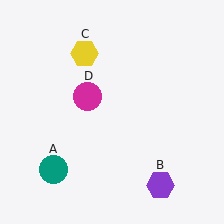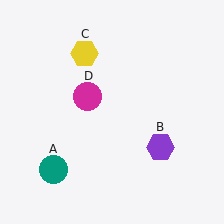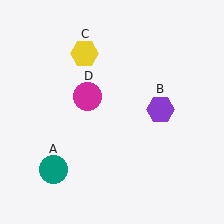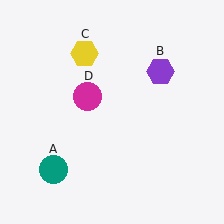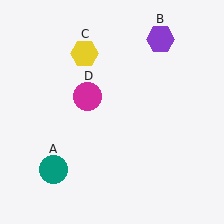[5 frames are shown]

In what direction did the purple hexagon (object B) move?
The purple hexagon (object B) moved up.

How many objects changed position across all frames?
1 object changed position: purple hexagon (object B).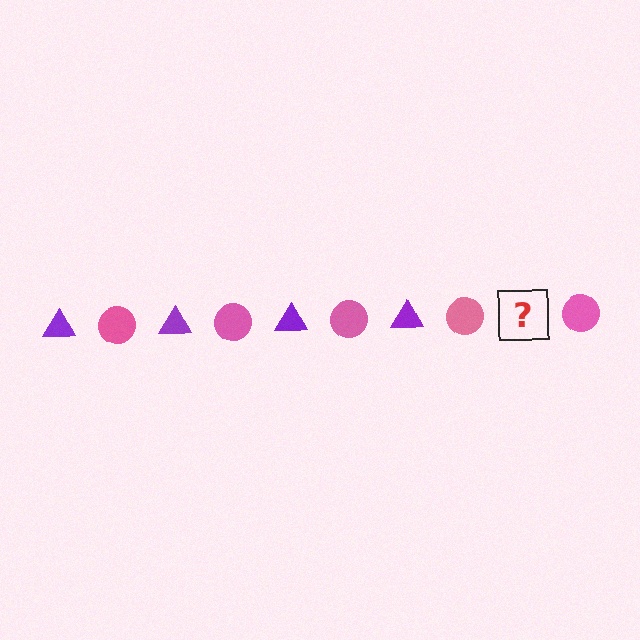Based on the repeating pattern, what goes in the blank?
The blank should be a purple triangle.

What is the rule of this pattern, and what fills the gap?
The rule is that the pattern alternates between purple triangle and pink circle. The gap should be filled with a purple triangle.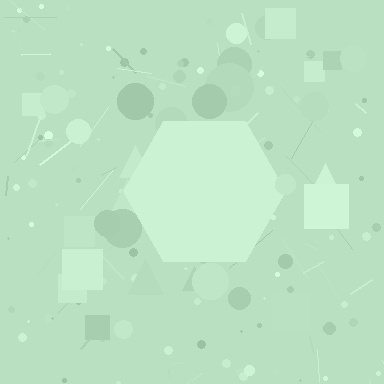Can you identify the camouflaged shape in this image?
The camouflaged shape is a hexagon.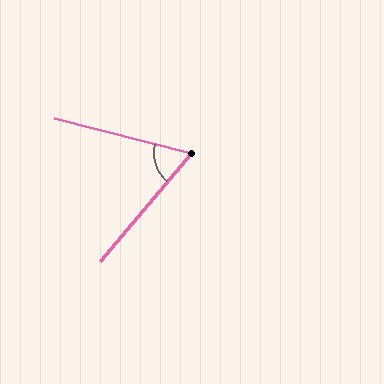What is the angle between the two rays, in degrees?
Approximately 64 degrees.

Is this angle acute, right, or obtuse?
It is acute.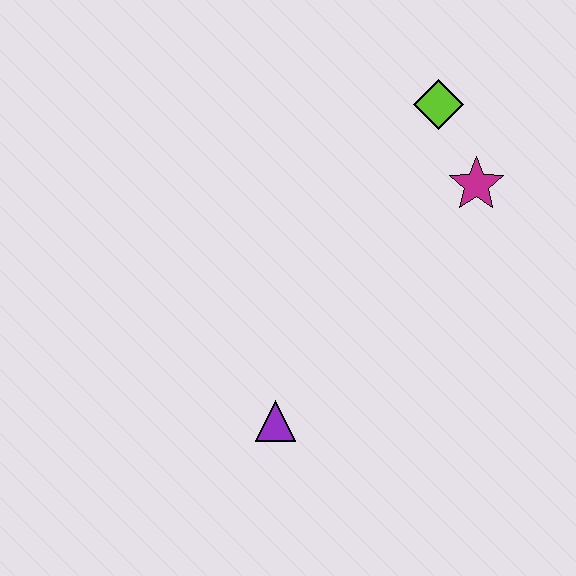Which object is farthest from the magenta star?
The purple triangle is farthest from the magenta star.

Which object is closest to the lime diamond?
The magenta star is closest to the lime diamond.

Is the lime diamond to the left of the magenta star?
Yes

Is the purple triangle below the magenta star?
Yes